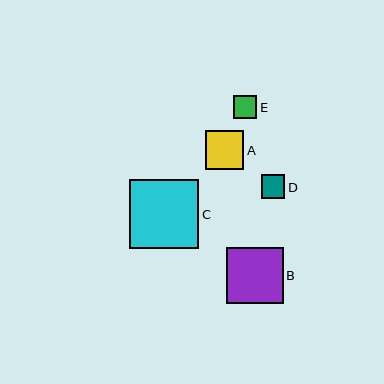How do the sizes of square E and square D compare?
Square E and square D are approximately the same size.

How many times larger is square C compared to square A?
Square C is approximately 1.8 times the size of square A.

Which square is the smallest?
Square D is the smallest with a size of approximately 23 pixels.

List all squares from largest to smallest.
From largest to smallest: C, B, A, E, D.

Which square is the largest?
Square C is the largest with a size of approximately 69 pixels.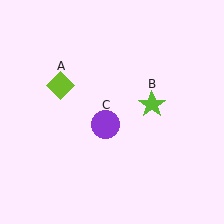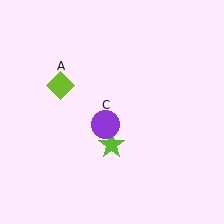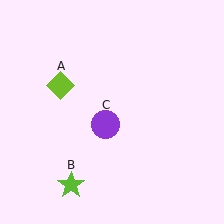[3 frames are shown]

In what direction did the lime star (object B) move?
The lime star (object B) moved down and to the left.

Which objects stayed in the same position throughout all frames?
Lime diamond (object A) and purple circle (object C) remained stationary.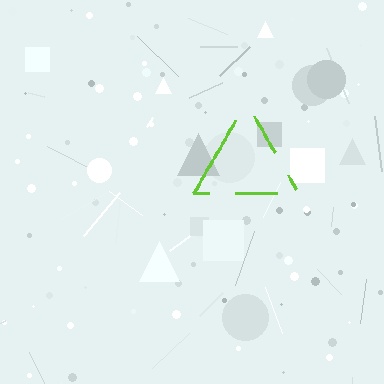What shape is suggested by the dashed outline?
The dashed outline suggests a triangle.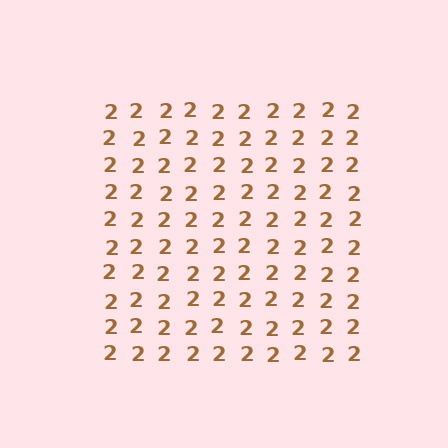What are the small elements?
The small elements are digit 2's.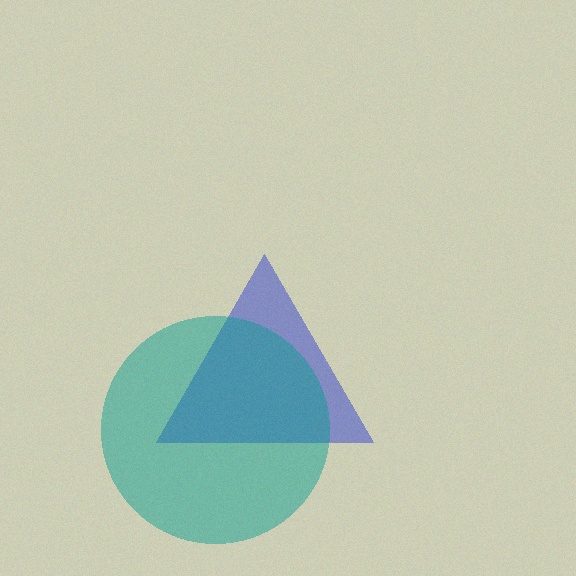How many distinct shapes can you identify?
There are 2 distinct shapes: a blue triangle, a teal circle.